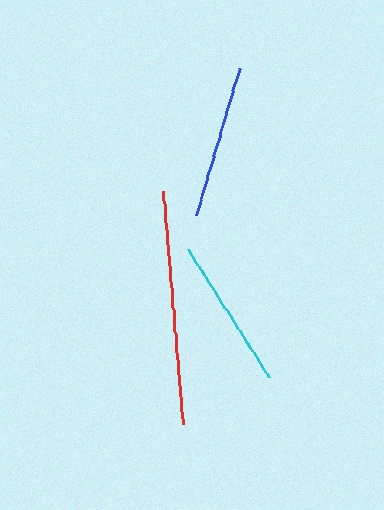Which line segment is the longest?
The red line is the longest at approximately 233 pixels.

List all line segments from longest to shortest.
From longest to shortest: red, blue, cyan.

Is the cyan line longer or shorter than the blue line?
The blue line is longer than the cyan line.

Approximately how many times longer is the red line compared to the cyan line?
The red line is approximately 1.6 times the length of the cyan line.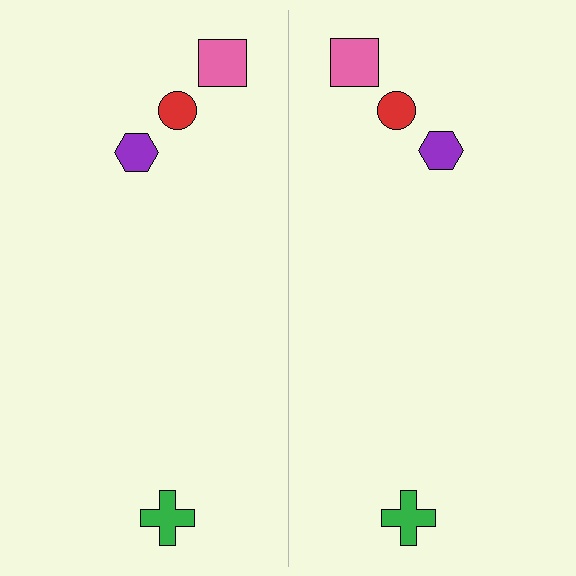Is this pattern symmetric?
Yes, this pattern has bilateral (reflection) symmetry.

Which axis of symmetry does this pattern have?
The pattern has a vertical axis of symmetry running through the center of the image.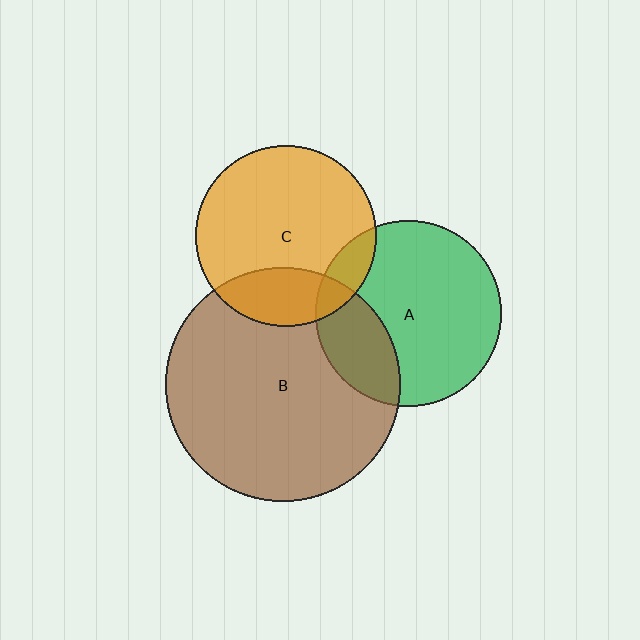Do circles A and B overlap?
Yes.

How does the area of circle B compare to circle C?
Approximately 1.7 times.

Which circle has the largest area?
Circle B (brown).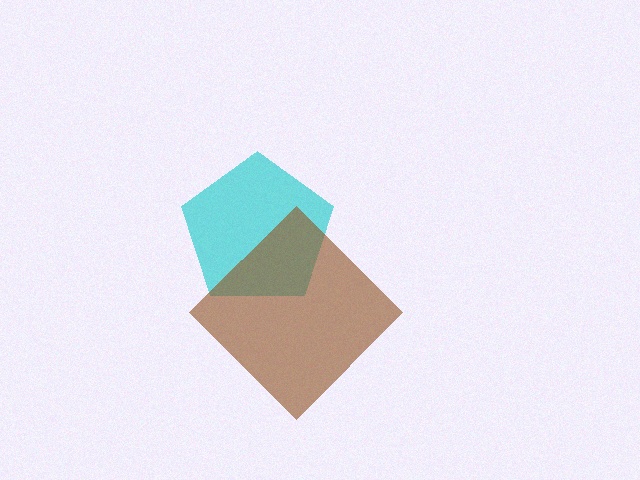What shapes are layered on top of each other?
The layered shapes are: a cyan pentagon, a brown diamond.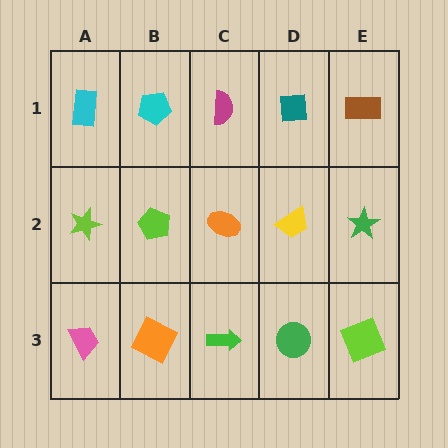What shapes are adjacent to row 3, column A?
A lime star (row 2, column A), an orange square (row 3, column B).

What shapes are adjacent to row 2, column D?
A teal square (row 1, column D), a green circle (row 3, column D), an orange ellipse (row 2, column C), a green star (row 2, column E).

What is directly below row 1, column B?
A lime pentagon.